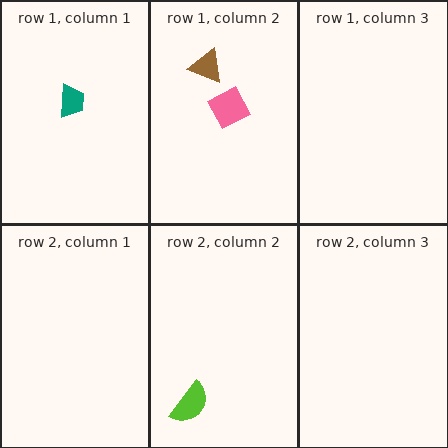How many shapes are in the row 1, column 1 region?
1.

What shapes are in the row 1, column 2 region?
The brown triangle, the pink square.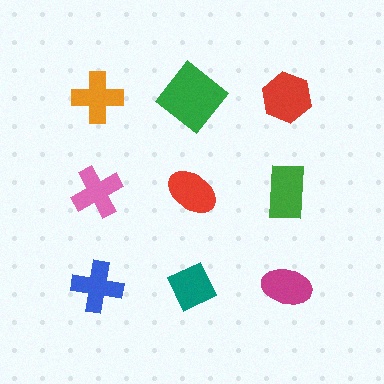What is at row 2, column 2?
A red ellipse.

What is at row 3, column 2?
A teal diamond.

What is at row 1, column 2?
A green diamond.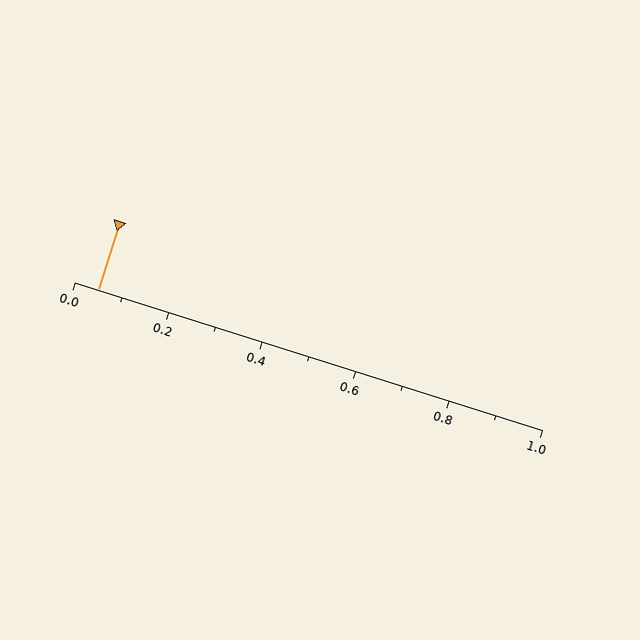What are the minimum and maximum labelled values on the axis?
The axis runs from 0.0 to 1.0.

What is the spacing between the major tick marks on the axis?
The major ticks are spaced 0.2 apart.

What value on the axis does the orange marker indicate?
The marker indicates approximately 0.05.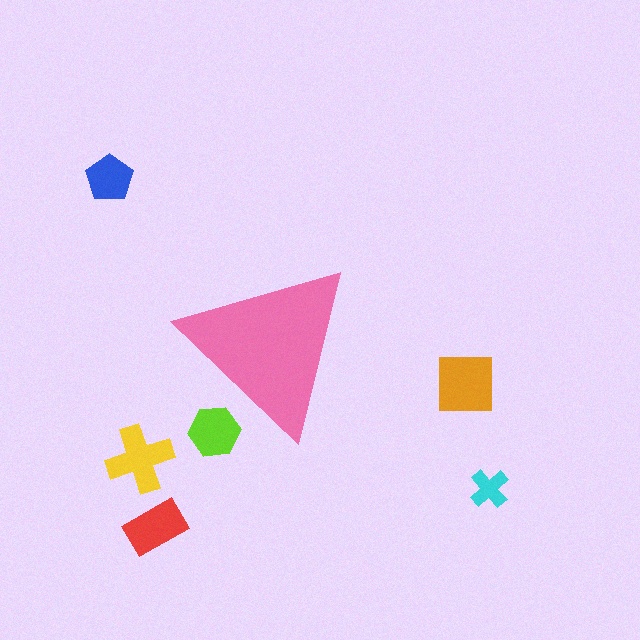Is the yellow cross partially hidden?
No, the yellow cross is fully visible.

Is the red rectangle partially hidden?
No, the red rectangle is fully visible.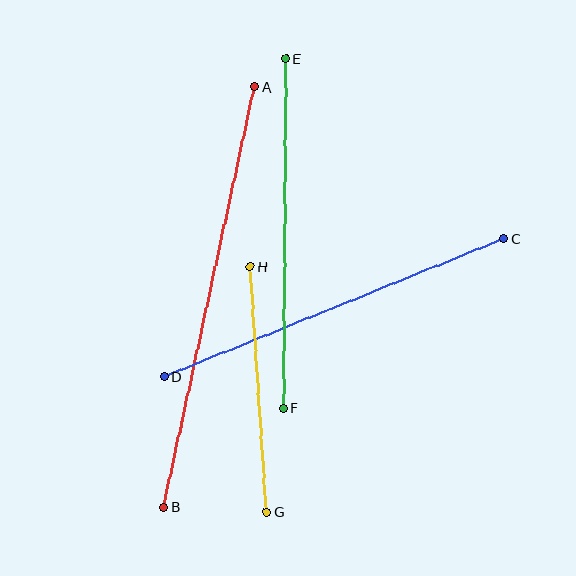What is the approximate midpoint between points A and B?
The midpoint is at approximately (209, 297) pixels.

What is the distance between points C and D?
The distance is approximately 367 pixels.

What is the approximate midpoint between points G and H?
The midpoint is at approximately (258, 389) pixels.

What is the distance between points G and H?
The distance is approximately 246 pixels.